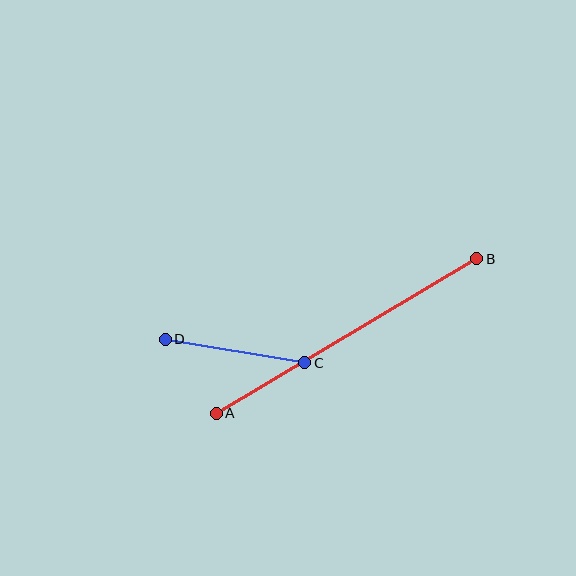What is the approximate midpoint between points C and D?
The midpoint is at approximately (235, 351) pixels.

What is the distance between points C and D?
The distance is approximately 141 pixels.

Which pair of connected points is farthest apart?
Points A and B are farthest apart.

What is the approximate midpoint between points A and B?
The midpoint is at approximately (346, 336) pixels.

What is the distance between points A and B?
The distance is approximately 303 pixels.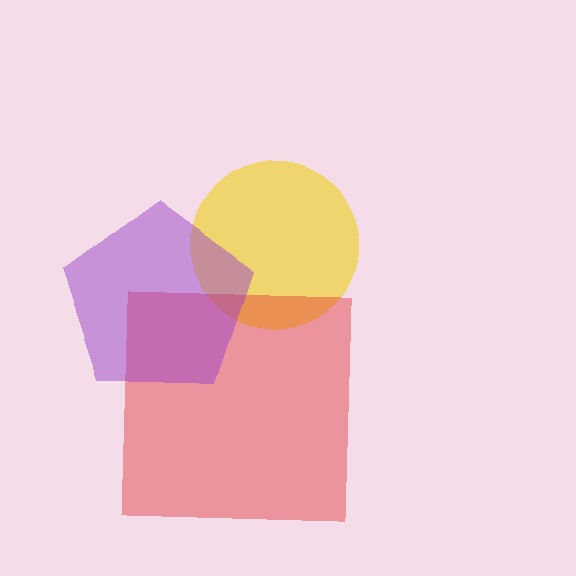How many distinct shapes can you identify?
There are 3 distinct shapes: a yellow circle, a red square, a purple pentagon.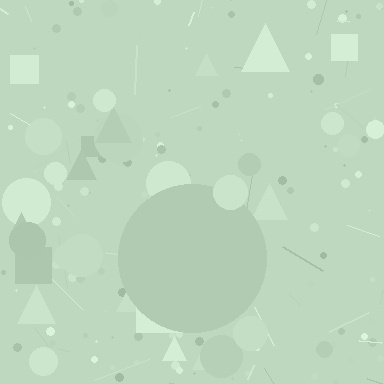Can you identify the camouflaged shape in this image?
The camouflaged shape is a circle.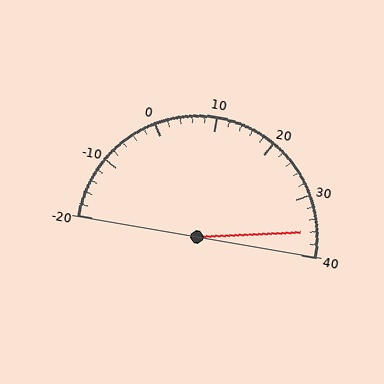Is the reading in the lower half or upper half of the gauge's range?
The reading is in the upper half of the range (-20 to 40).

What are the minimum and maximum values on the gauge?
The gauge ranges from -20 to 40.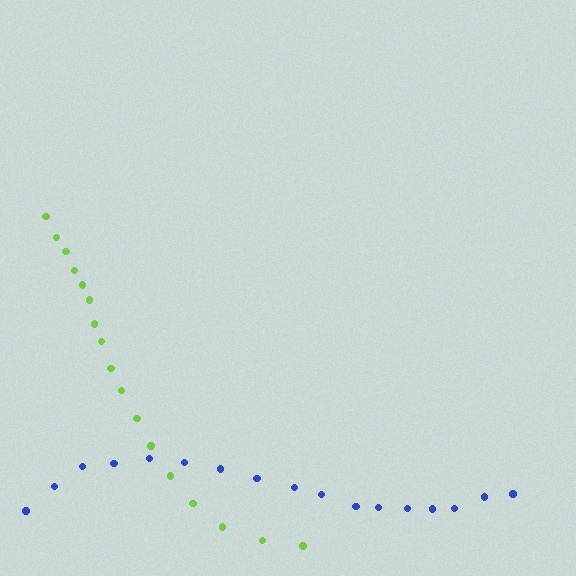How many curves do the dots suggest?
There are 2 distinct paths.